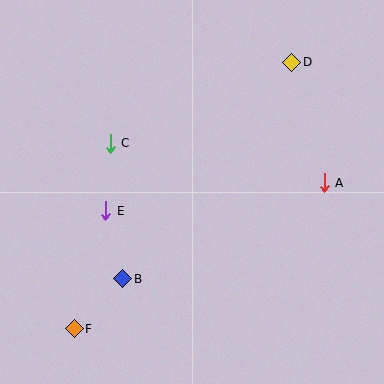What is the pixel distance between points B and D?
The distance between B and D is 275 pixels.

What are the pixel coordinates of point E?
Point E is at (106, 211).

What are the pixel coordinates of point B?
Point B is at (123, 279).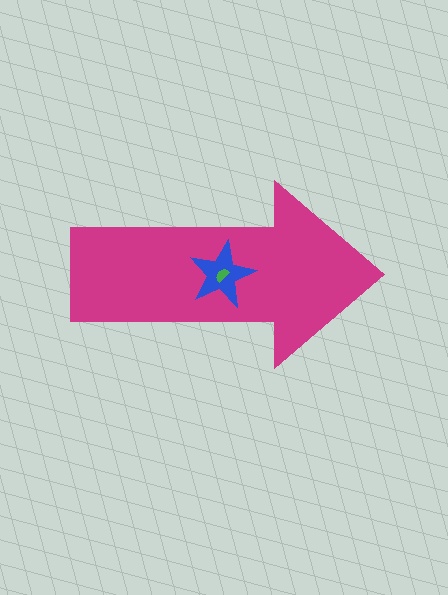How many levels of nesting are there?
3.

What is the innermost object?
The green semicircle.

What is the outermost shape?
The magenta arrow.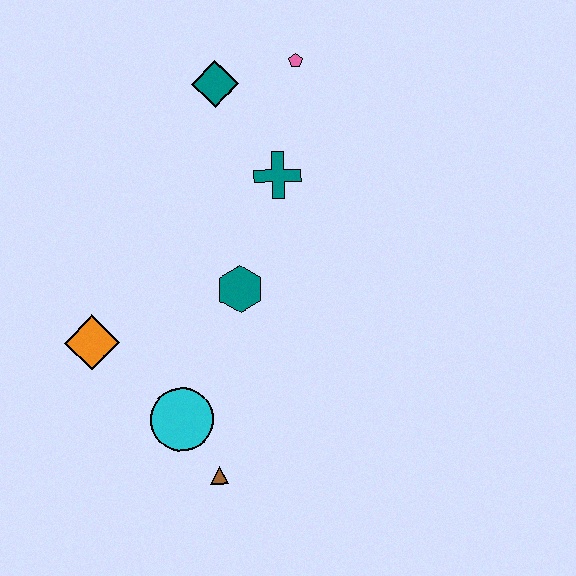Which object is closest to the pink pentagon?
The teal diamond is closest to the pink pentagon.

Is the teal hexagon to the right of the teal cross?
No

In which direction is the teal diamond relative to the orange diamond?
The teal diamond is above the orange diamond.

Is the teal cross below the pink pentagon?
Yes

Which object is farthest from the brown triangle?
The pink pentagon is farthest from the brown triangle.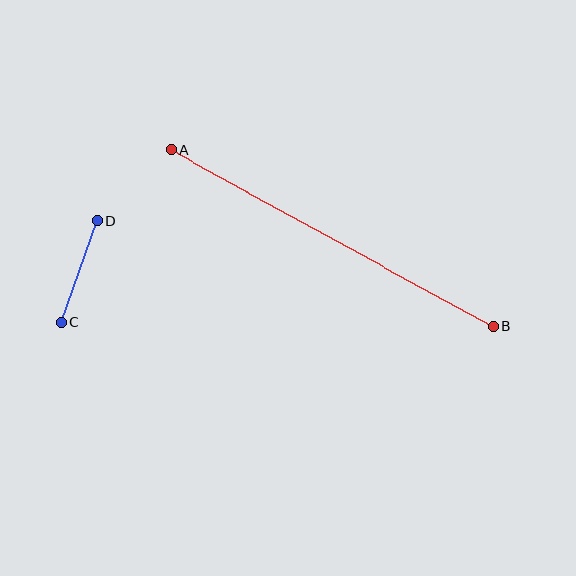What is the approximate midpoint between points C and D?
The midpoint is at approximately (79, 271) pixels.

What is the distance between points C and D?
The distance is approximately 108 pixels.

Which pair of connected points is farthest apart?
Points A and B are farthest apart.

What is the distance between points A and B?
The distance is approximately 367 pixels.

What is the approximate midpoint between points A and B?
The midpoint is at approximately (332, 238) pixels.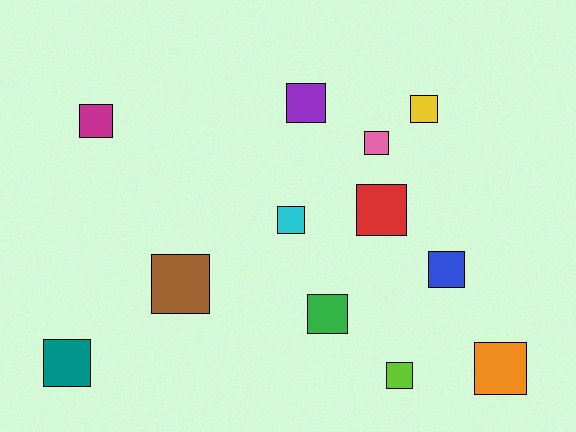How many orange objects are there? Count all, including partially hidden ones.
There is 1 orange object.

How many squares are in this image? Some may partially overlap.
There are 12 squares.